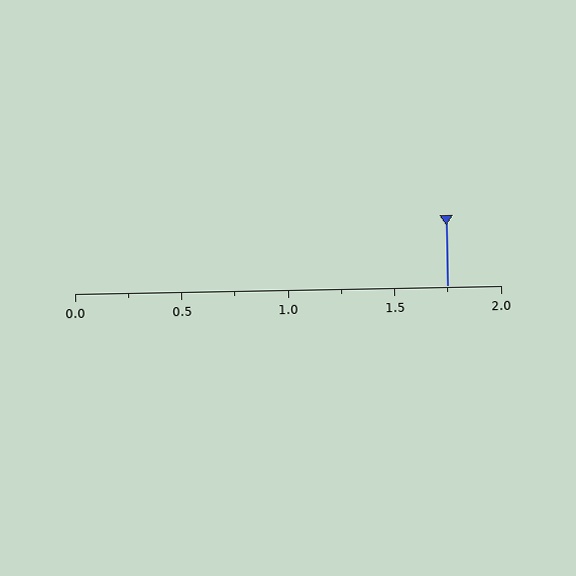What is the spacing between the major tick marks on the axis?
The major ticks are spaced 0.5 apart.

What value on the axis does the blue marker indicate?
The marker indicates approximately 1.75.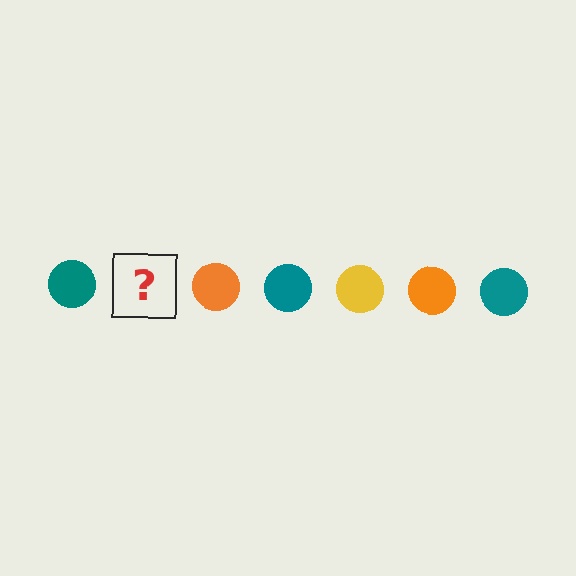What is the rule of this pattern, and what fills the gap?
The rule is that the pattern cycles through teal, yellow, orange circles. The gap should be filled with a yellow circle.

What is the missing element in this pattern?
The missing element is a yellow circle.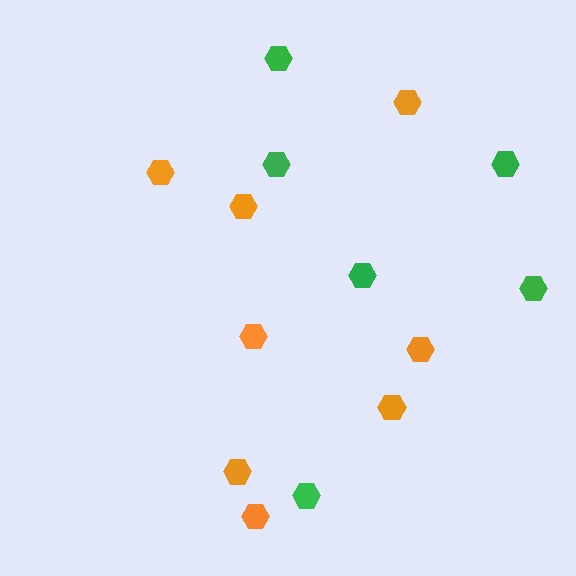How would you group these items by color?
There are 2 groups: one group of orange hexagons (8) and one group of green hexagons (6).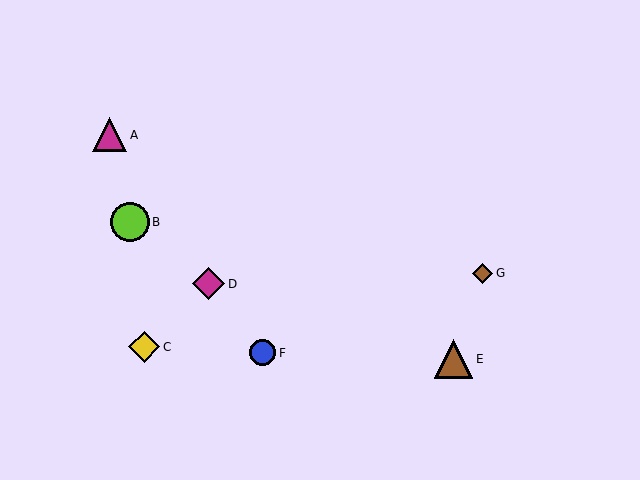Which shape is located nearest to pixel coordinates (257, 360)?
The blue circle (labeled F) at (263, 353) is nearest to that location.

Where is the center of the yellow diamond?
The center of the yellow diamond is at (144, 347).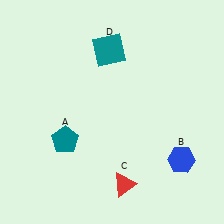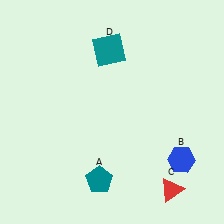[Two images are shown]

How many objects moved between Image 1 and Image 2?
2 objects moved between the two images.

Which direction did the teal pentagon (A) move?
The teal pentagon (A) moved down.